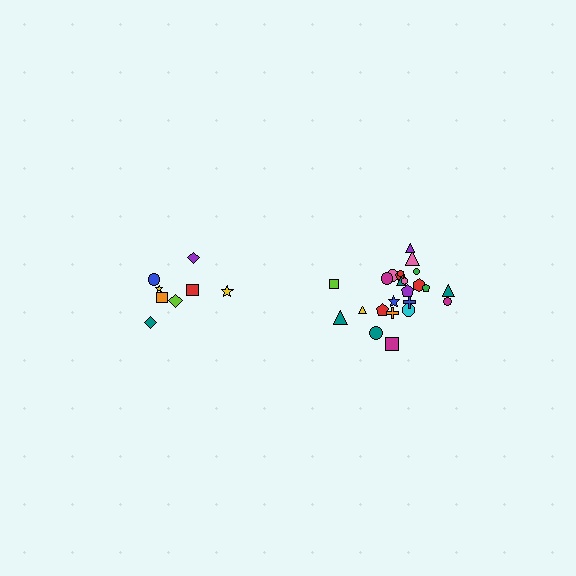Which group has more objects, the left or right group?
The right group.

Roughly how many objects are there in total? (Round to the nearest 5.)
Roughly 35 objects in total.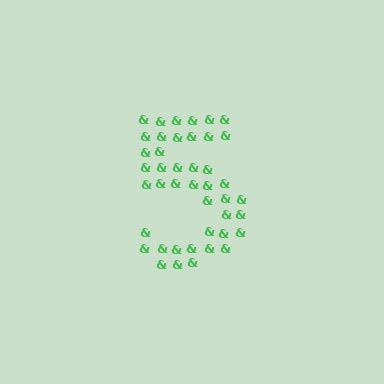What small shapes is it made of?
It is made of small ampersands.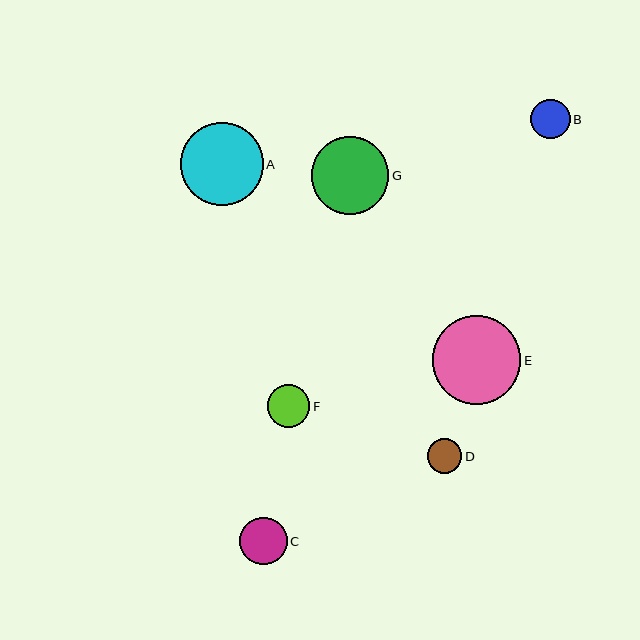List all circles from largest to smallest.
From largest to smallest: E, A, G, C, F, B, D.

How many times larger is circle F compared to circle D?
Circle F is approximately 1.2 times the size of circle D.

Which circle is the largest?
Circle E is the largest with a size of approximately 89 pixels.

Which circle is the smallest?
Circle D is the smallest with a size of approximately 34 pixels.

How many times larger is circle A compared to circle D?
Circle A is approximately 2.4 times the size of circle D.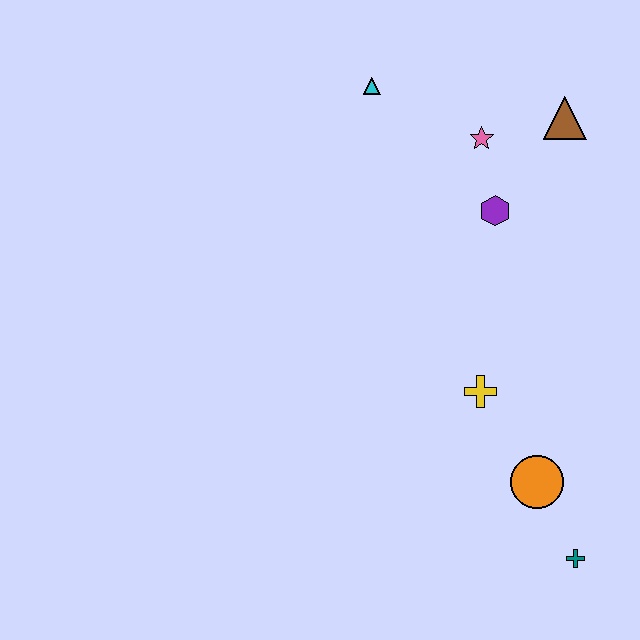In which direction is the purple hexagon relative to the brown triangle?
The purple hexagon is below the brown triangle.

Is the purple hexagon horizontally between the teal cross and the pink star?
Yes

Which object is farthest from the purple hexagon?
The teal cross is farthest from the purple hexagon.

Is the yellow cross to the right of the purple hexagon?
No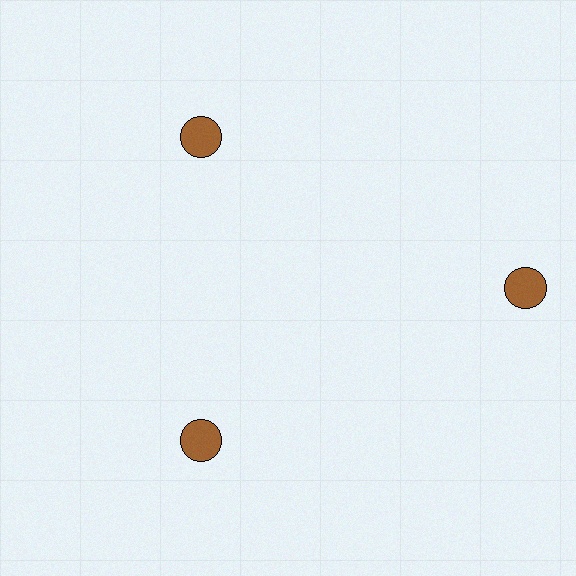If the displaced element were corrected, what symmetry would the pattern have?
It would have 3-fold rotational symmetry — the pattern would map onto itself every 120 degrees.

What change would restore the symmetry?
The symmetry would be restored by moving it inward, back onto the ring so that all 3 circles sit at equal angles and equal distance from the center.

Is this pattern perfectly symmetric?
No. The 3 brown circles are arranged in a ring, but one element near the 3 o'clock position is pushed outward from the center, breaking the 3-fold rotational symmetry.